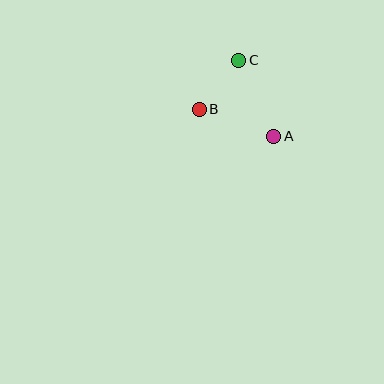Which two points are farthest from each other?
Points A and C are farthest from each other.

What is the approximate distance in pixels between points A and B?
The distance between A and B is approximately 79 pixels.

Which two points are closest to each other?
Points B and C are closest to each other.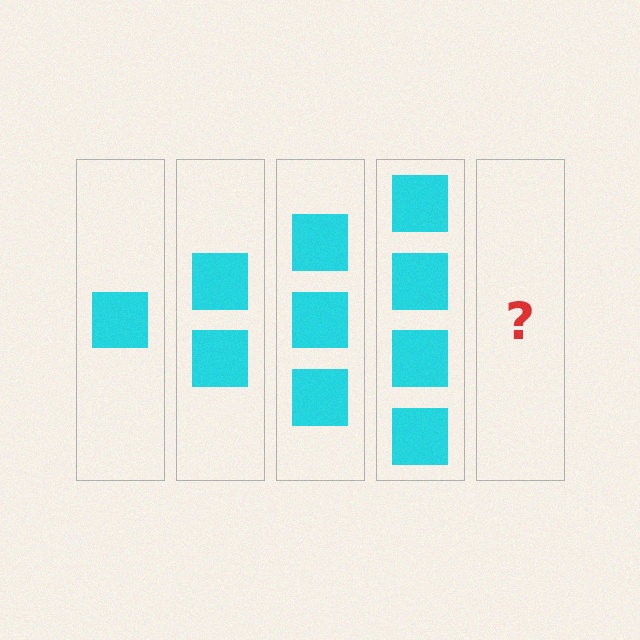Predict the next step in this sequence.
The next step is 5 squares.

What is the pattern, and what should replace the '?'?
The pattern is that each step adds one more square. The '?' should be 5 squares.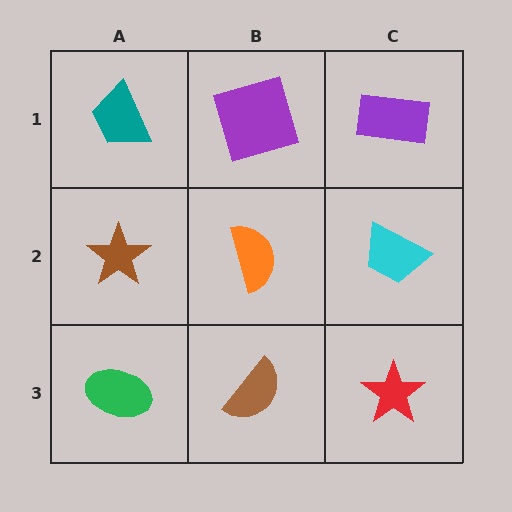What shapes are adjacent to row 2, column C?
A purple rectangle (row 1, column C), a red star (row 3, column C), an orange semicircle (row 2, column B).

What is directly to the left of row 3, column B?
A green ellipse.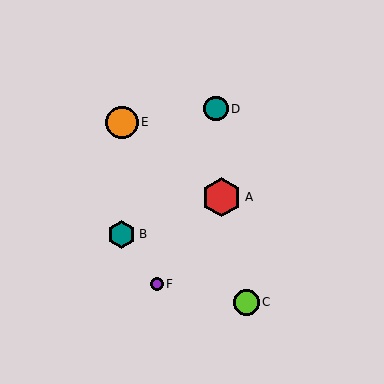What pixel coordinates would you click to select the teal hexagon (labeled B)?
Click at (122, 234) to select the teal hexagon B.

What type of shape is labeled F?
Shape F is a purple circle.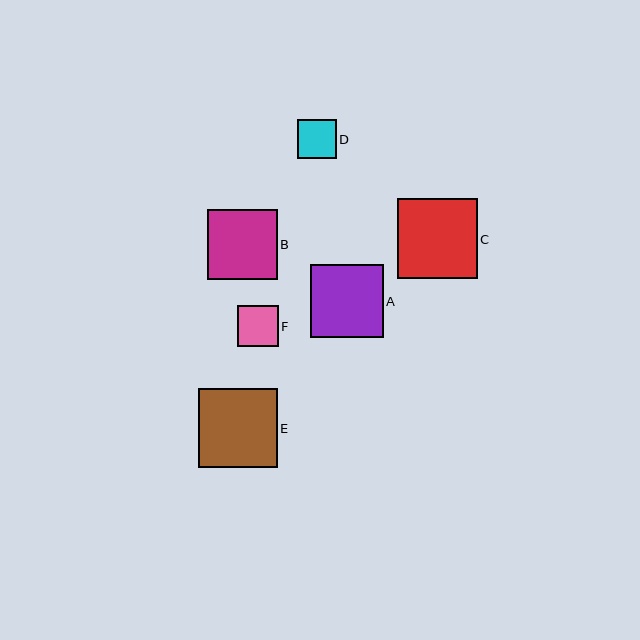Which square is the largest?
Square C is the largest with a size of approximately 80 pixels.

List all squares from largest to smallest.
From largest to smallest: C, E, A, B, F, D.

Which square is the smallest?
Square D is the smallest with a size of approximately 39 pixels.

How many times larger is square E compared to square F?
Square E is approximately 1.9 times the size of square F.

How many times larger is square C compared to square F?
Square C is approximately 1.9 times the size of square F.